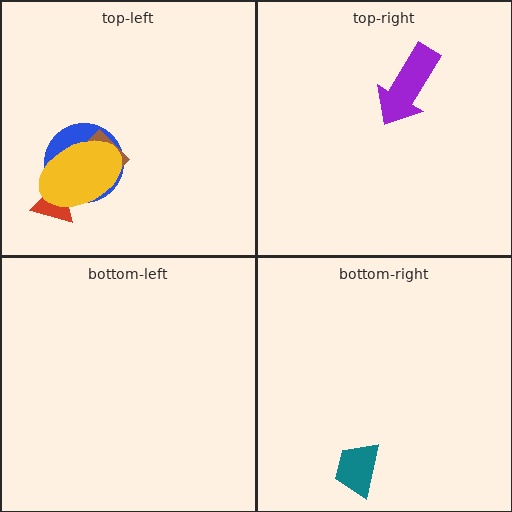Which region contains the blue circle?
The top-left region.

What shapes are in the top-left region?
The blue circle, the brown diamond, the red triangle, the yellow ellipse.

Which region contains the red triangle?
The top-left region.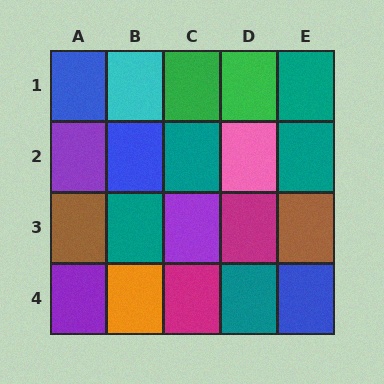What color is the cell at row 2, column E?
Teal.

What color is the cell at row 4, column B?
Orange.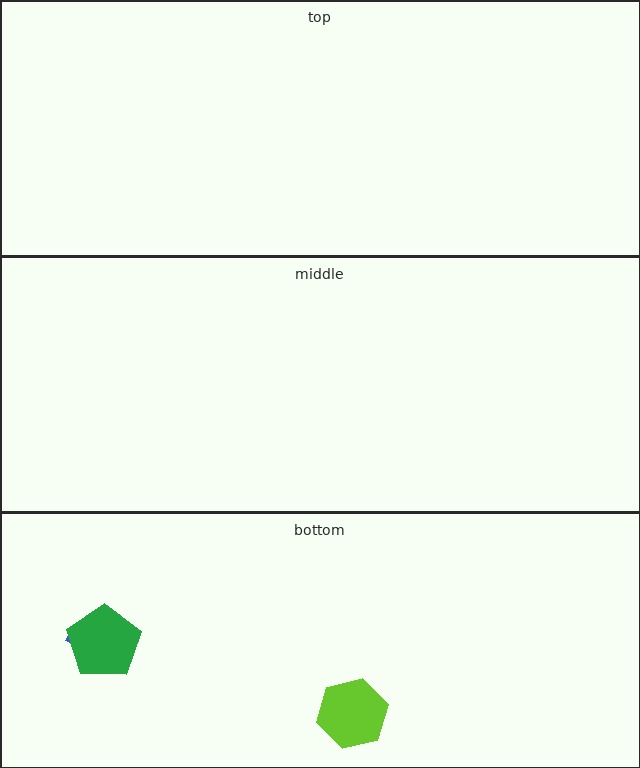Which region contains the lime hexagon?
The bottom region.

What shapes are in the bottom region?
The blue semicircle, the lime hexagon, the green pentagon.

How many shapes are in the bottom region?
3.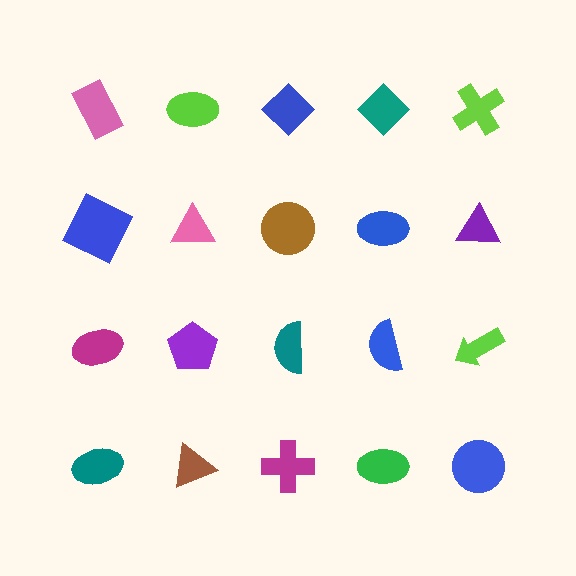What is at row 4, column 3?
A magenta cross.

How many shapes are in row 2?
5 shapes.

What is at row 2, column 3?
A brown circle.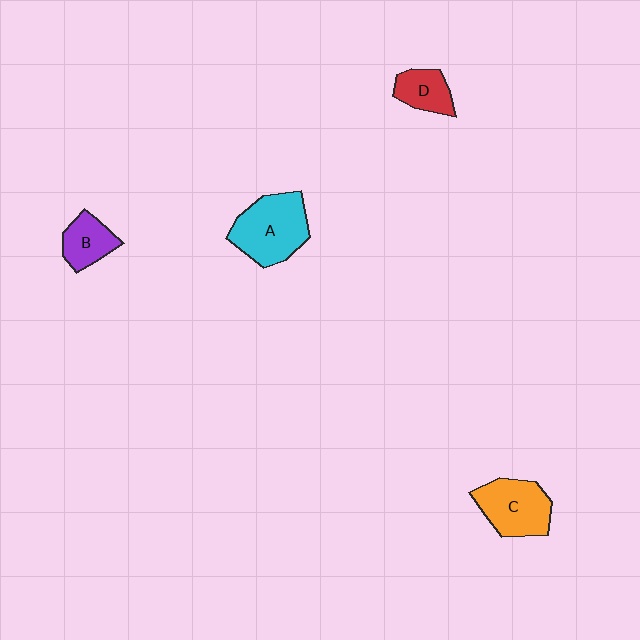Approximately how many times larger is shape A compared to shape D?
Approximately 2.1 times.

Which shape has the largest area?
Shape A (cyan).